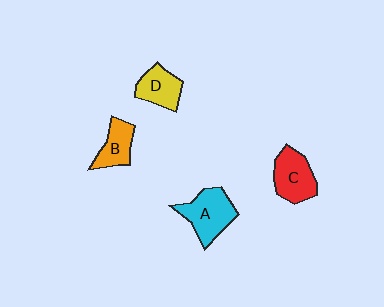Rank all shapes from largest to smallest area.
From largest to smallest: A (cyan), C (red), D (yellow), B (orange).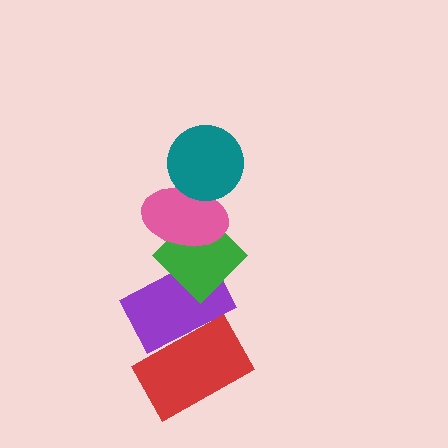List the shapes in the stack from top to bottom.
From top to bottom: the teal circle, the pink ellipse, the green diamond, the purple rectangle, the red rectangle.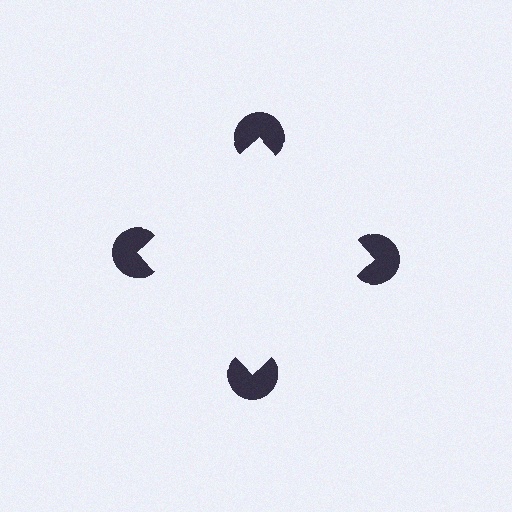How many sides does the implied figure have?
4 sides.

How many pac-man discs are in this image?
There are 4 — one at each vertex of the illusory square.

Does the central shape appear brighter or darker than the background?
It typically appears slightly brighter than the background, even though no actual brightness change is drawn.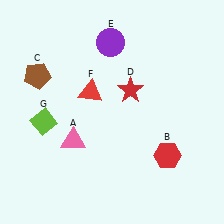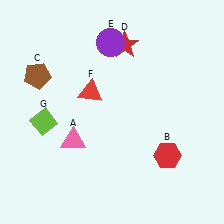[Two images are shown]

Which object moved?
The red star (D) moved up.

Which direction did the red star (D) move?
The red star (D) moved up.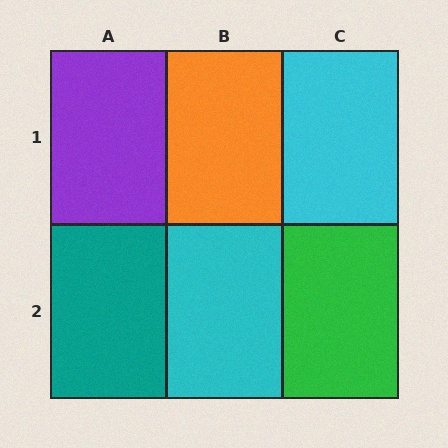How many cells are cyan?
2 cells are cyan.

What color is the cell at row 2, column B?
Cyan.